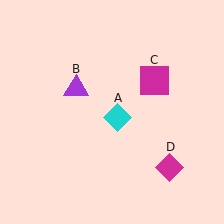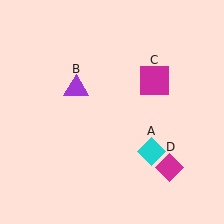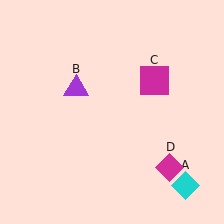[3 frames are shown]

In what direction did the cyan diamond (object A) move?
The cyan diamond (object A) moved down and to the right.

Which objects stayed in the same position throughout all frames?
Purple triangle (object B) and magenta square (object C) and magenta diamond (object D) remained stationary.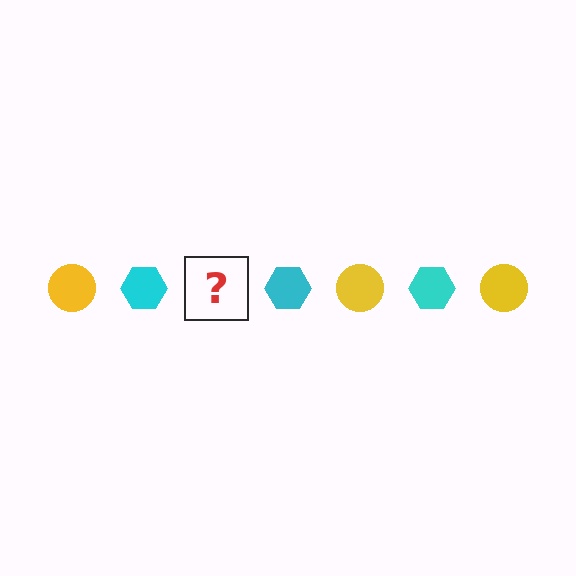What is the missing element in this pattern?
The missing element is a yellow circle.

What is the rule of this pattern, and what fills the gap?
The rule is that the pattern alternates between yellow circle and cyan hexagon. The gap should be filled with a yellow circle.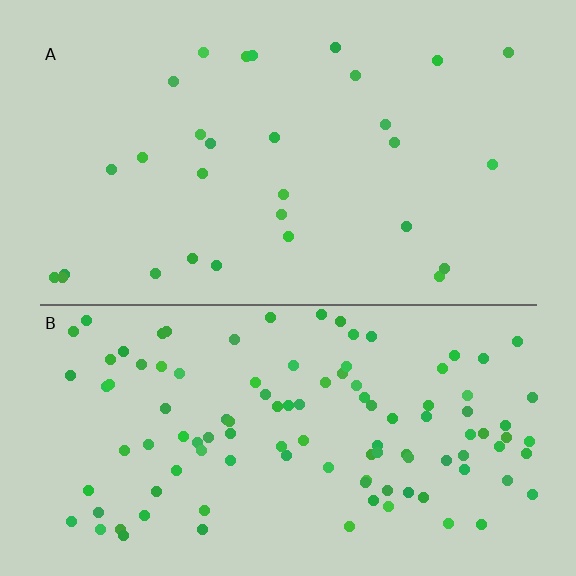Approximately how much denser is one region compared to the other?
Approximately 3.7× — region B over region A.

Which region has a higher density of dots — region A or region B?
B (the bottom).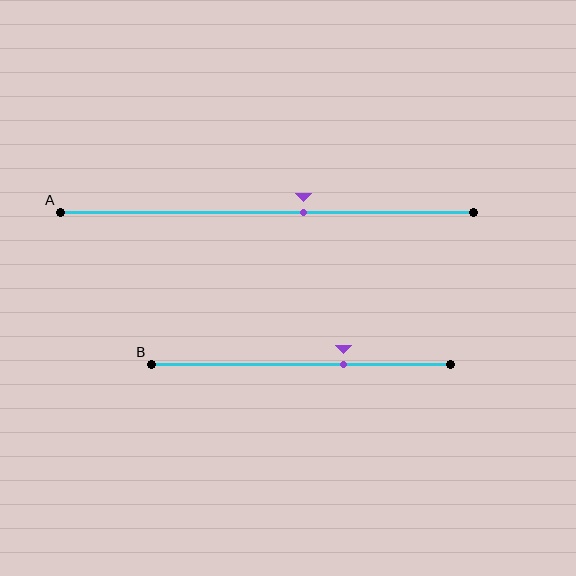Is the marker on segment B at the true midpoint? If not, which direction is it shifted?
No, the marker on segment B is shifted to the right by about 14% of the segment length.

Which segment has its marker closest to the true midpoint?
Segment A has its marker closest to the true midpoint.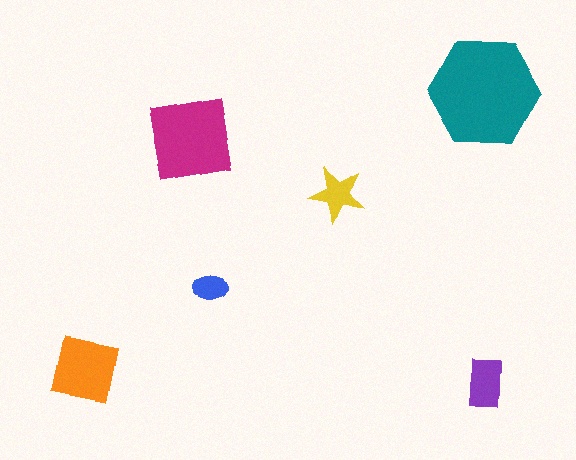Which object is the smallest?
The blue ellipse.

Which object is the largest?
The teal hexagon.